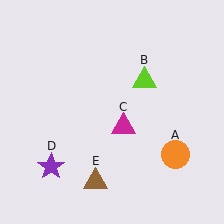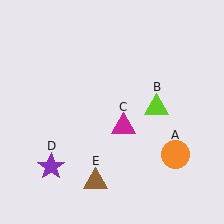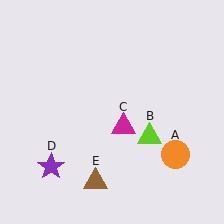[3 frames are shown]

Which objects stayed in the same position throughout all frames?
Orange circle (object A) and magenta triangle (object C) and purple star (object D) and brown triangle (object E) remained stationary.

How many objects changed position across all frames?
1 object changed position: lime triangle (object B).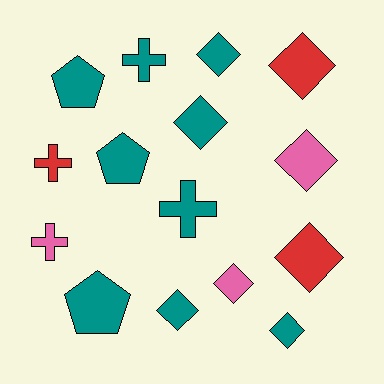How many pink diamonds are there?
There are 2 pink diamonds.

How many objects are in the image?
There are 15 objects.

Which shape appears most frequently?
Diamond, with 8 objects.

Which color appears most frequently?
Teal, with 9 objects.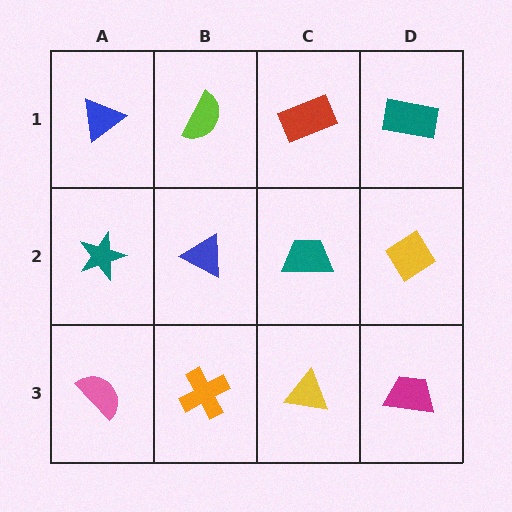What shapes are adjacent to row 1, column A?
A teal star (row 2, column A), a lime semicircle (row 1, column B).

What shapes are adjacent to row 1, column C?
A teal trapezoid (row 2, column C), a lime semicircle (row 1, column B), a teal rectangle (row 1, column D).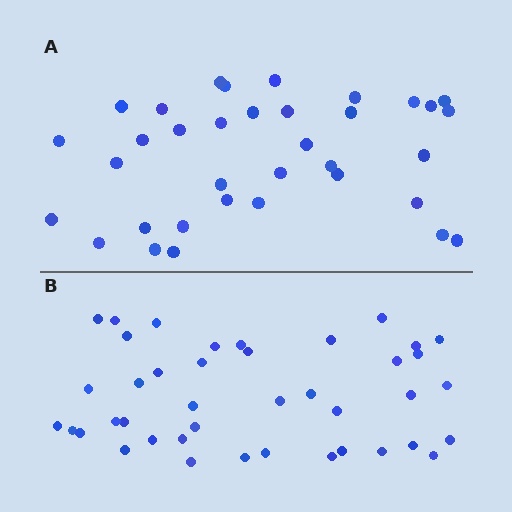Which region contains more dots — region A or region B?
Region B (the bottom region) has more dots.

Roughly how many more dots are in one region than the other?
Region B has about 6 more dots than region A.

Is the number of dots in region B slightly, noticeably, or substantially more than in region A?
Region B has only slightly more — the two regions are fairly close. The ratio is roughly 1.2 to 1.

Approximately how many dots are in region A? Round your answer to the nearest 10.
About 40 dots. (The exact count is 35, which rounds to 40.)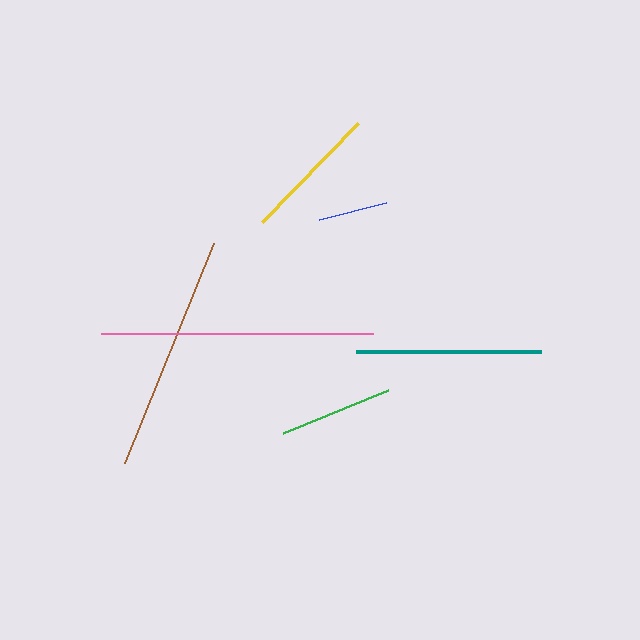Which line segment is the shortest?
The blue line is the shortest at approximately 69 pixels.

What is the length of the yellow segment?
The yellow segment is approximately 138 pixels long.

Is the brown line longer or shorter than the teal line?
The brown line is longer than the teal line.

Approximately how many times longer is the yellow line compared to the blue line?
The yellow line is approximately 2.0 times the length of the blue line.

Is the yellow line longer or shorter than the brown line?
The brown line is longer than the yellow line.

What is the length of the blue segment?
The blue segment is approximately 69 pixels long.